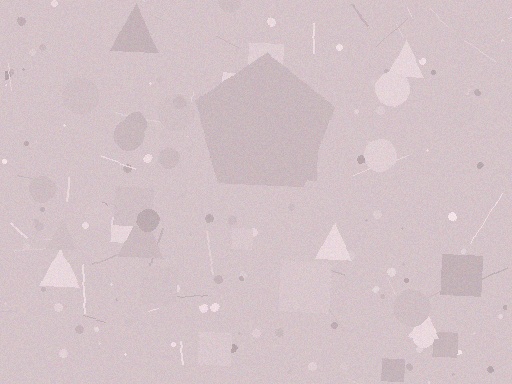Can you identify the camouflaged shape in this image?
The camouflaged shape is a pentagon.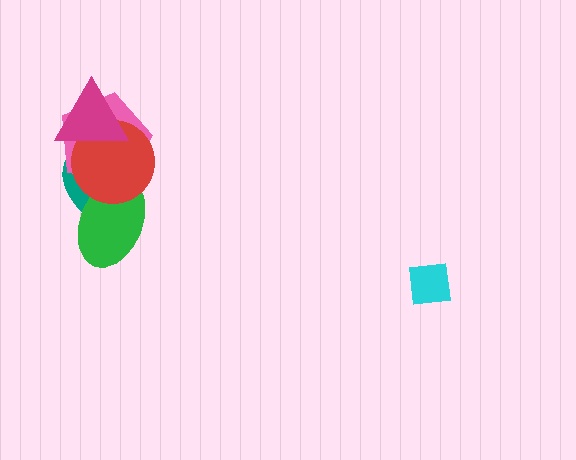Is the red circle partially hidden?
Yes, it is partially covered by another shape.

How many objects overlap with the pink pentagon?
4 objects overlap with the pink pentagon.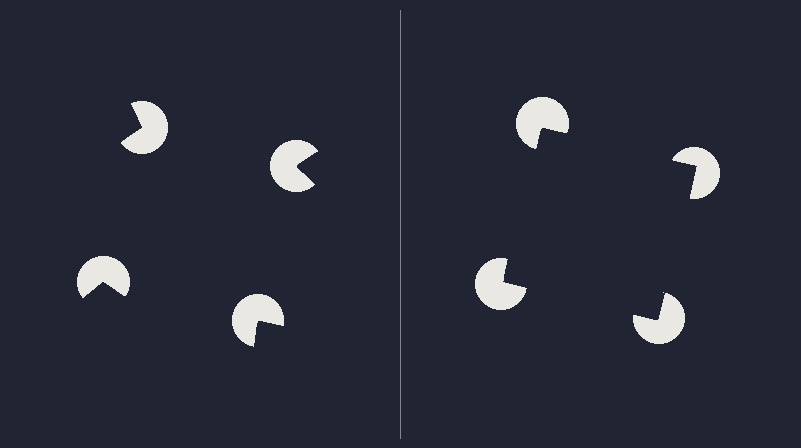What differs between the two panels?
The pac-man discs are positioned identically on both sides; only the wedge orientations differ. On the right they align to a square; on the left they are misaligned.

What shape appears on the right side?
An illusory square.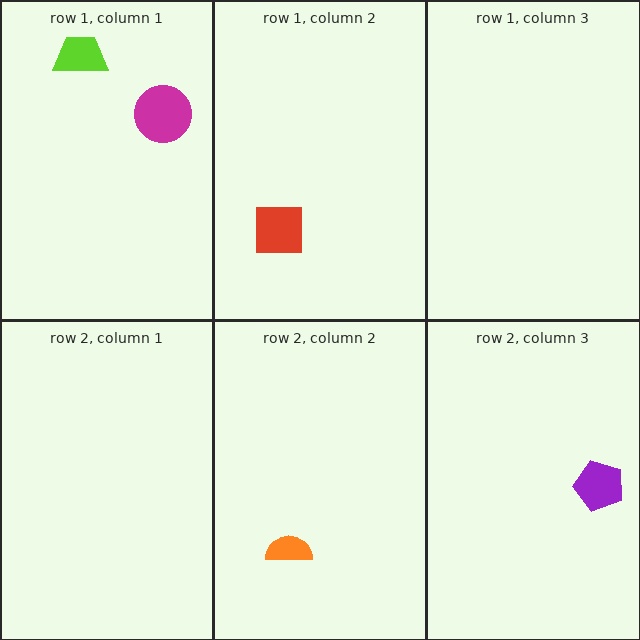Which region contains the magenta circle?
The row 1, column 1 region.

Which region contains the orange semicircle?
The row 2, column 2 region.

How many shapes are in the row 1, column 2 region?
1.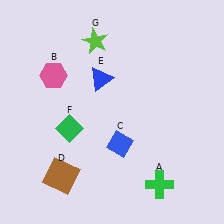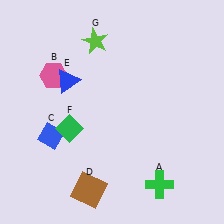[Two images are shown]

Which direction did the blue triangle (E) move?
The blue triangle (E) moved left.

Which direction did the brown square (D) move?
The brown square (D) moved right.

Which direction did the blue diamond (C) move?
The blue diamond (C) moved left.